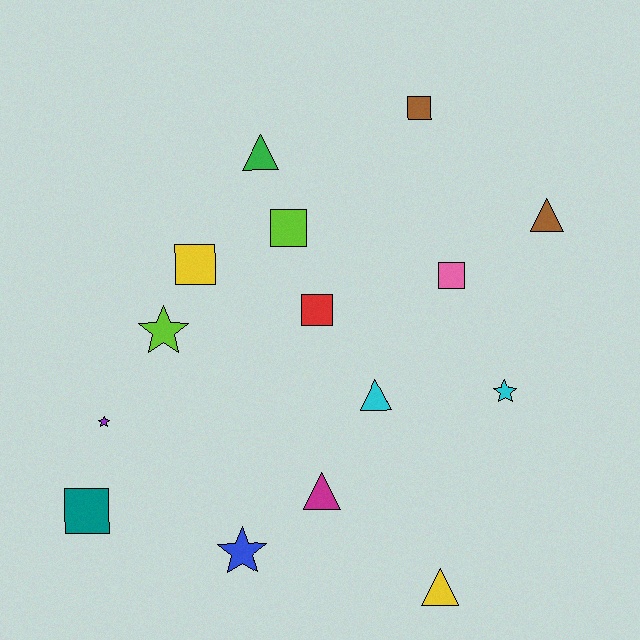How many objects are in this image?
There are 15 objects.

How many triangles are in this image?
There are 5 triangles.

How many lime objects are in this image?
There are 2 lime objects.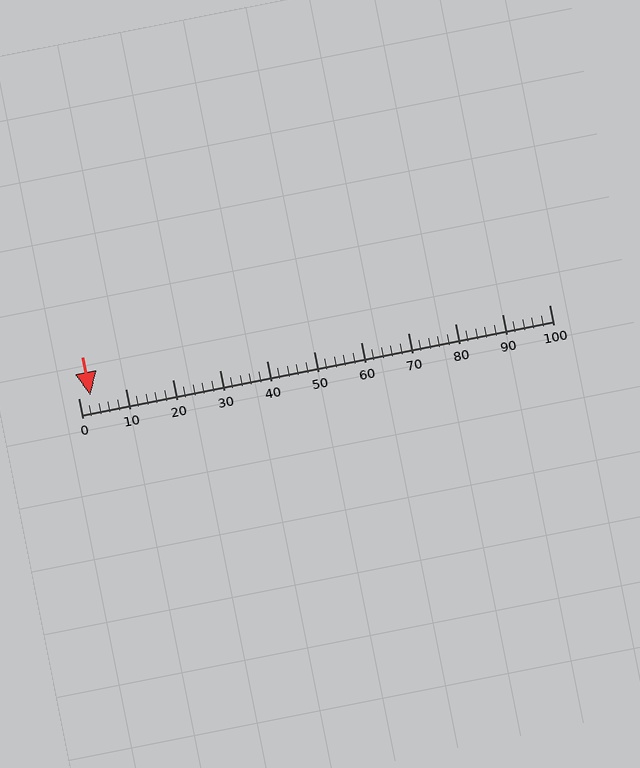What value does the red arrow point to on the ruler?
The red arrow points to approximately 3.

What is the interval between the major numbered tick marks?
The major tick marks are spaced 10 units apart.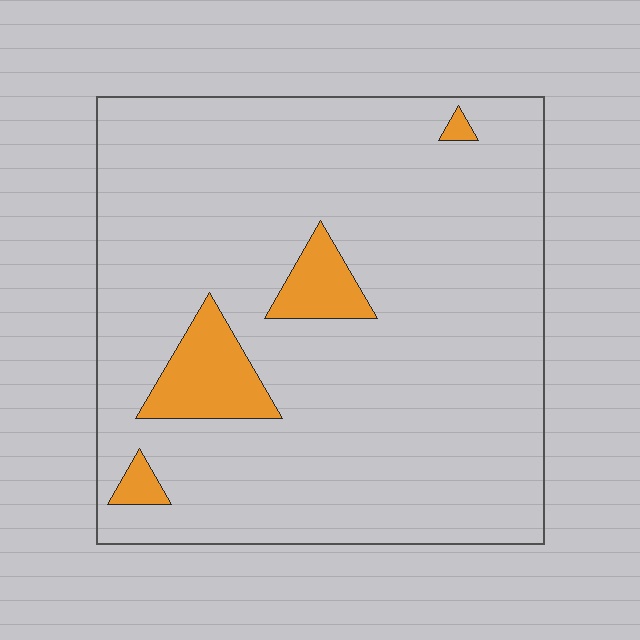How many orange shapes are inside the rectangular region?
4.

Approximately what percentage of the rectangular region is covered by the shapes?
Approximately 10%.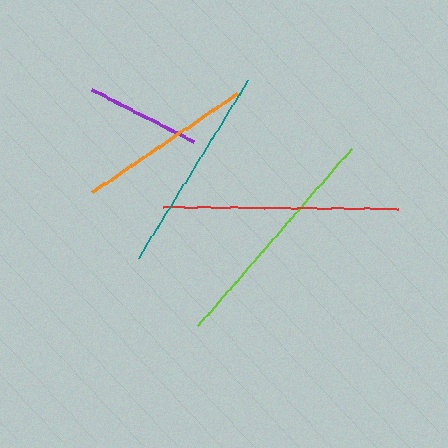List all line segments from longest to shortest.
From longest to shortest: red, lime, teal, orange, purple.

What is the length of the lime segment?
The lime segment is approximately 234 pixels long.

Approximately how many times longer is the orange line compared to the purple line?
The orange line is approximately 1.5 times the length of the purple line.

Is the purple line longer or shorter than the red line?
The red line is longer than the purple line.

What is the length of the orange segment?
The orange segment is approximately 175 pixels long.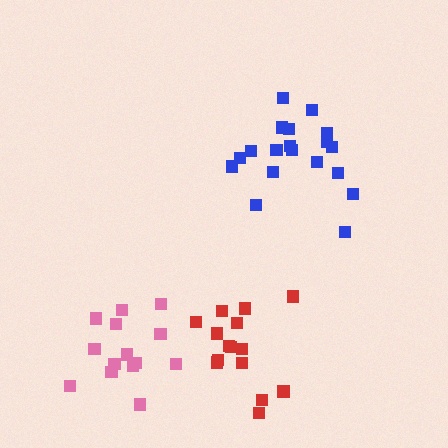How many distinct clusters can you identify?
There are 3 distinct clusters.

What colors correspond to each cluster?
The clusters are colored: pink, red, blue.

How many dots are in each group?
Group 1: 14 dots, Group 2: 15 dots, Group 3: 19 dots (48 total).